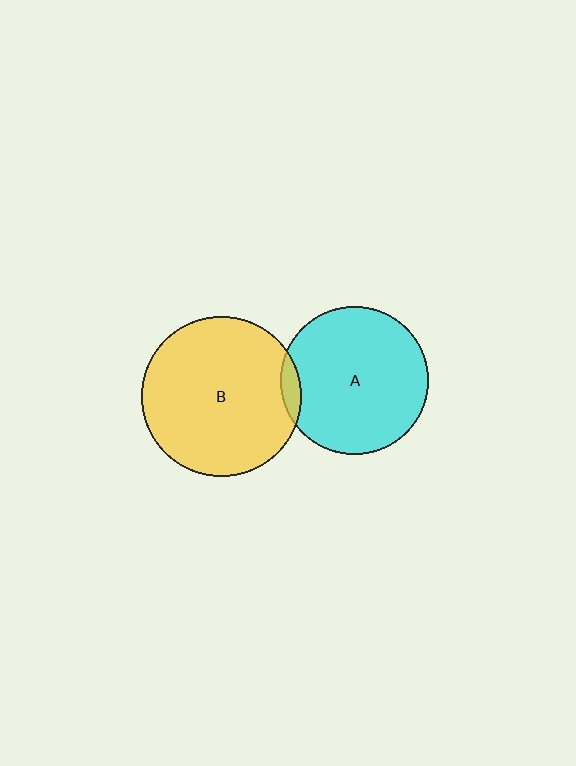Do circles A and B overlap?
Yes.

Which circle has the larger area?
Circle B (yellow).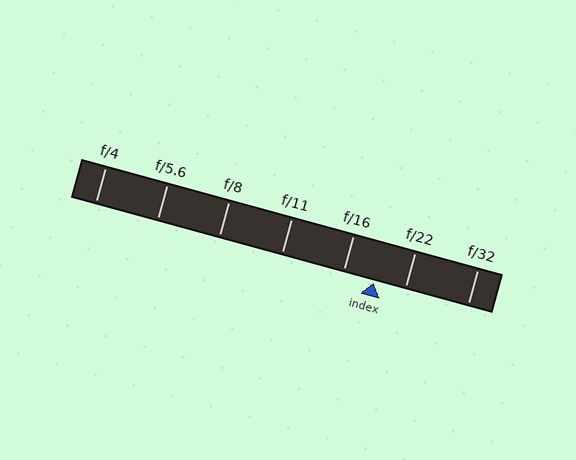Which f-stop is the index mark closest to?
The index mark is closest to f/16.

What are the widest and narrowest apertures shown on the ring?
The widest aperture shown is f/4 and the narrowest is f/32.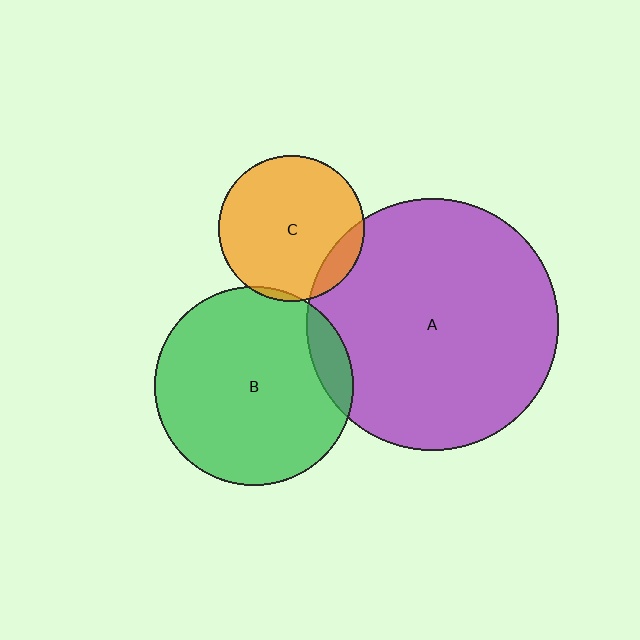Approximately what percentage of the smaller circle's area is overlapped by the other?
Approximately 10%.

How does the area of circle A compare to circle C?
Approximately 3.0 times.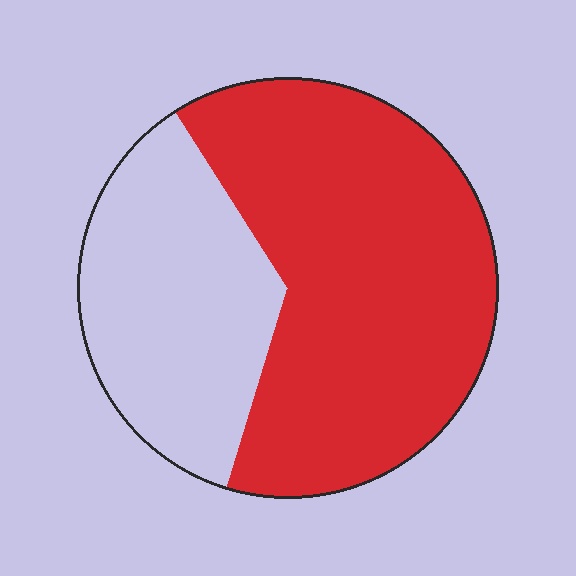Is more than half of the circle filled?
Yes.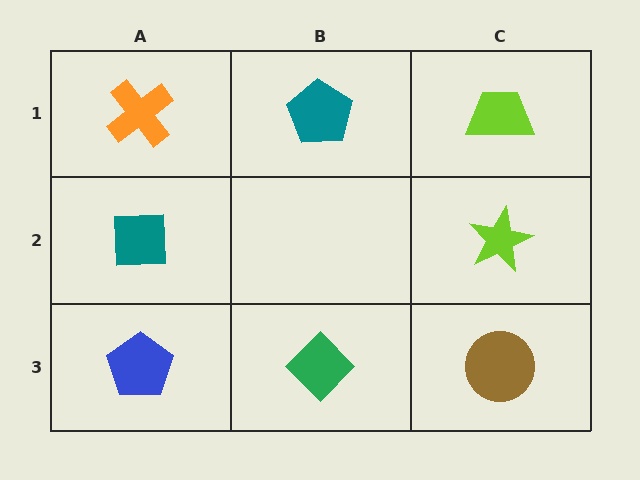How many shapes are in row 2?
2 shapes.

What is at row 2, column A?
A teal square.